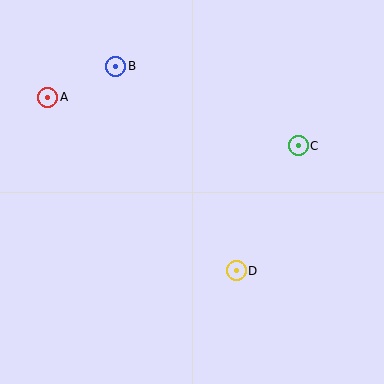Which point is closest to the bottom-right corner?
Point D is closest to the bottom-right corner.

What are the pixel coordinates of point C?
Point C is at (298, 146).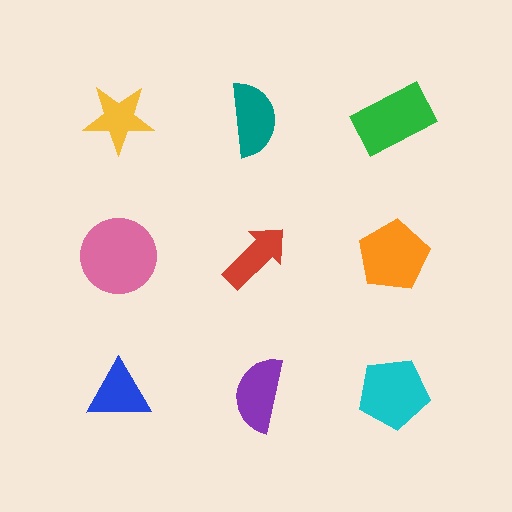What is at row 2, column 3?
An orange pentagon.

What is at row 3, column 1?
A blue triangle.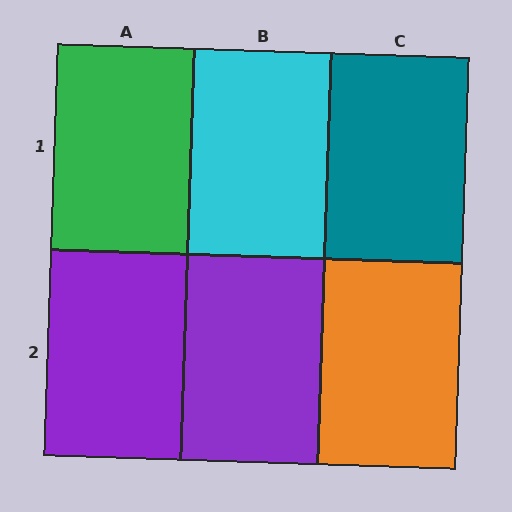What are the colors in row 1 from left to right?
Green, cyan, teal.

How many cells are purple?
2 cells are purple.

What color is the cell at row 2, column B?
Purple.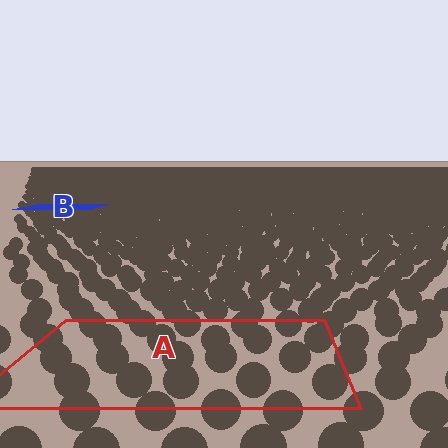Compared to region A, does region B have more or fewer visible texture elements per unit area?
Region B has more texture elements per unit area — they are packed more densely because it is farther away.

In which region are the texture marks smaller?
The texture marks are smaller in region B, because it is farther away.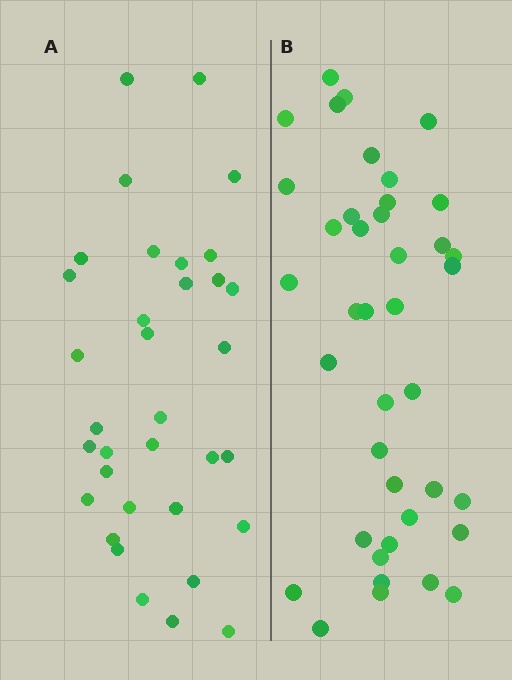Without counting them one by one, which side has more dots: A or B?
Region B (the right region) has more dots.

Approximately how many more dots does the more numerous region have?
Region B has about 6 more dots than region A.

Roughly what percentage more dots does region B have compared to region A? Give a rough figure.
About 20% more.